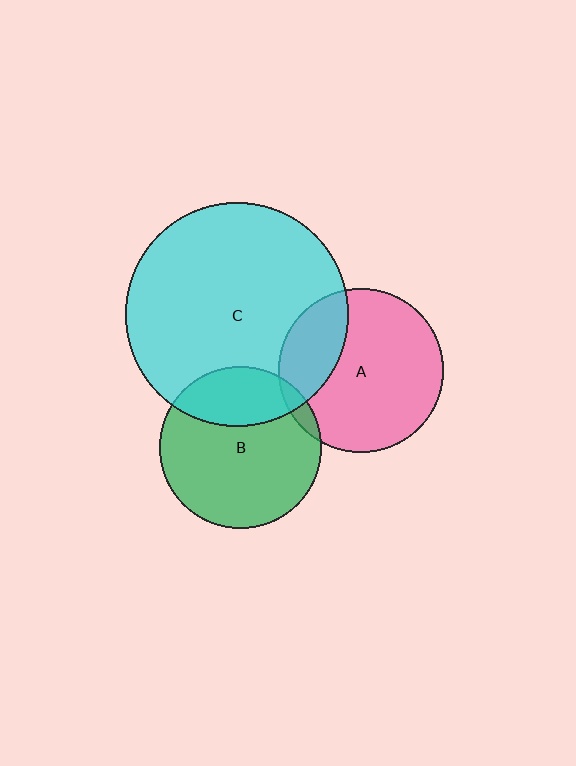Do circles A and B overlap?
Yes.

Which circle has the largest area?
Circle C (cyan).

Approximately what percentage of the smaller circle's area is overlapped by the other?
Approximately 5%.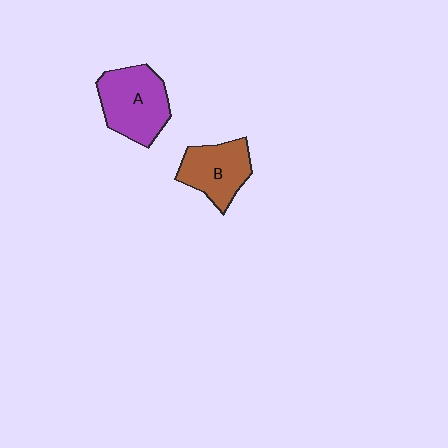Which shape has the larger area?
Shape A (purple).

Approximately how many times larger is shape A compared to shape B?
Approximately 1.2 times.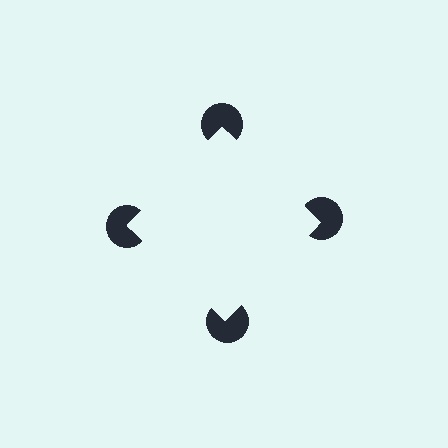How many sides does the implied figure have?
4 sides.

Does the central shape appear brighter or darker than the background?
It typically appears slightly brighter than the background, even though no actual brightness change is drawn.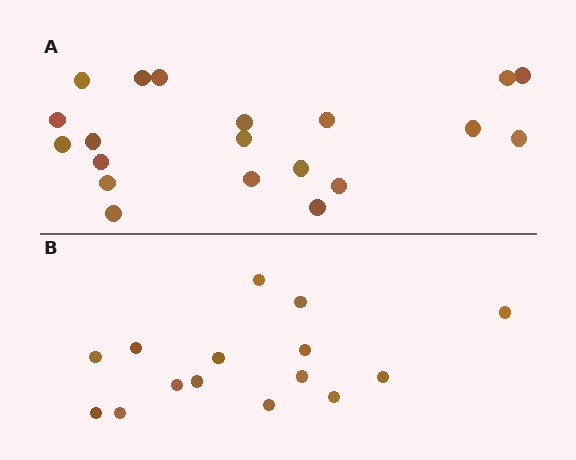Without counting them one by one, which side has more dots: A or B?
Region A (the top region) has more dots.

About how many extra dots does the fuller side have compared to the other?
Region A has about 5 more dots than region B.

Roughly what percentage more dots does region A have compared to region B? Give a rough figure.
About 35% more.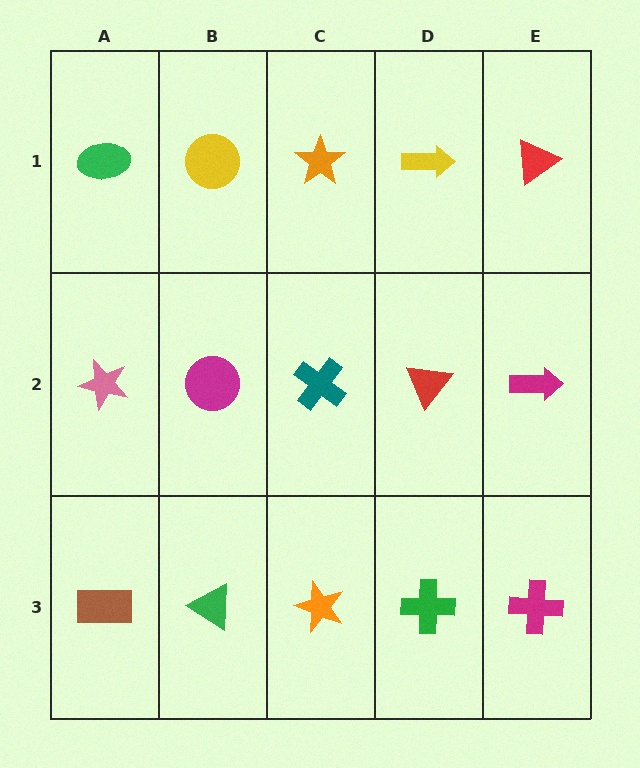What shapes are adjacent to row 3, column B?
A magenta circle (row 2, column B), a brown rectangle (row 3, column A), an orange star (row 3, column C).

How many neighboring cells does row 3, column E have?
2.